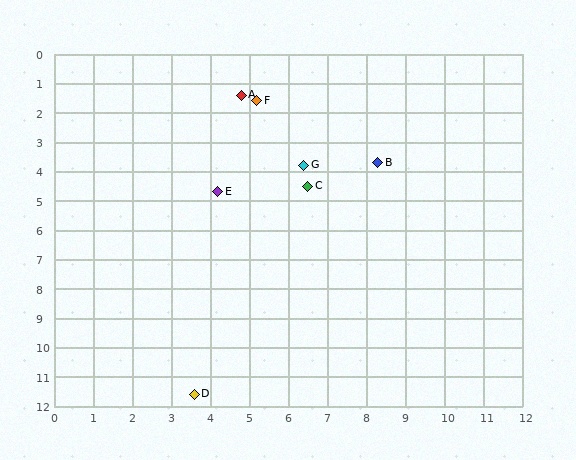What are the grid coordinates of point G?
Point G is at approximately (6.4, 3.8).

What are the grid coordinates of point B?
Point B is at approximately (8.3, 3.7).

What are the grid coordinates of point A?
Point A is at approximately (4.8, 1.4).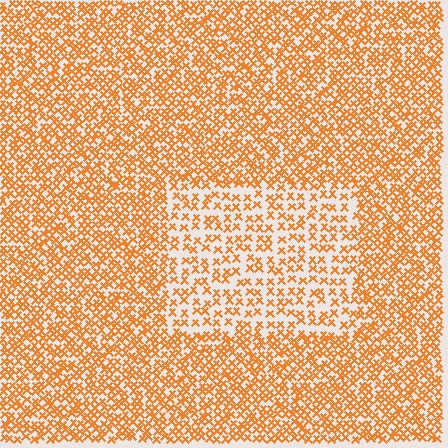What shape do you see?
I see a rectangle.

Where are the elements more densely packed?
The elements are more densely packed outside the rectangle boundary.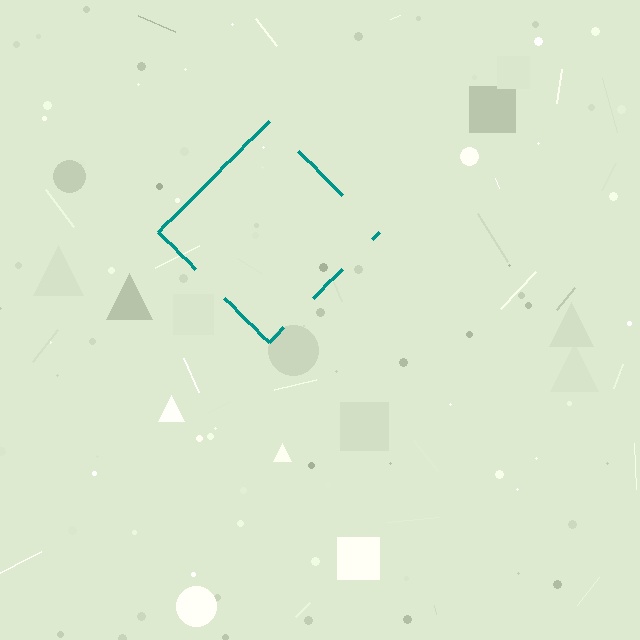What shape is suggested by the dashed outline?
The dashed outline suggests a diamond.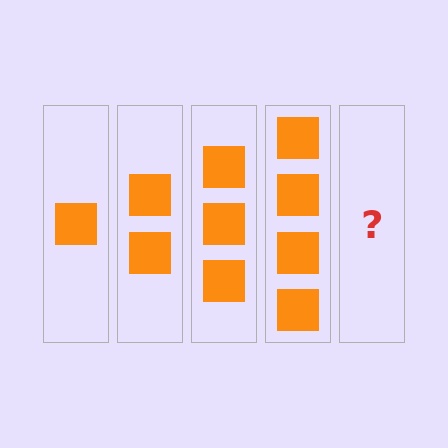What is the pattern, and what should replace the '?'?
The pattern is that each step adds one more square. The '?' should be 5 squares.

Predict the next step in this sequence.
The next step is 5 squares.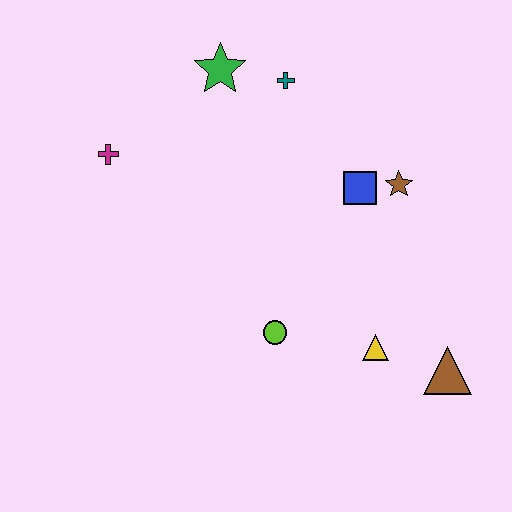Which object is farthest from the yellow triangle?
The magenta cross is farthest from the yellow triangle.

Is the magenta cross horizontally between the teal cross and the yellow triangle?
No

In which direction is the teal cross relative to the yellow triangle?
The teal cross is above the yellow triangle.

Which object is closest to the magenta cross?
The green star is closest to the magenta cross.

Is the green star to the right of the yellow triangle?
No